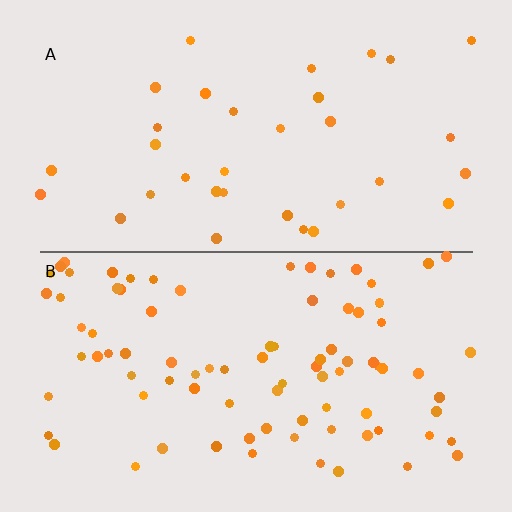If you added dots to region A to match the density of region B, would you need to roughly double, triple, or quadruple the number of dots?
Approximately triple.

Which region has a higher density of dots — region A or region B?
B (the bottom).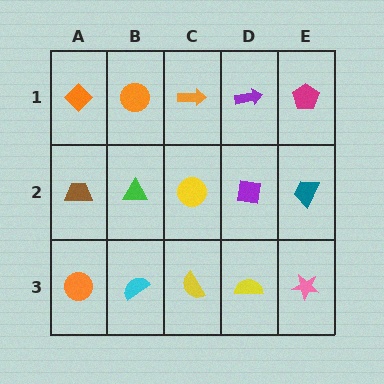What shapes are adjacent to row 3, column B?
A green triangle (row 2, column B), an orange circle (row 3, column A), a yellow semicircle (row 3, column C).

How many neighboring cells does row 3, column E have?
2.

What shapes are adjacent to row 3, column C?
A yellow circle (row 2, column C), a cyan semicircle (row 3, column B), a yellow semicircle (row 3, column D).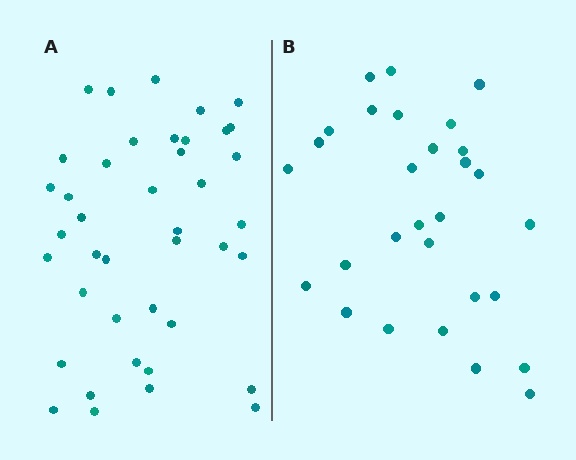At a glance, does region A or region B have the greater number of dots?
Region A (the left region) has more dots.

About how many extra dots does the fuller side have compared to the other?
Region A has roughly 12 or so more dots than region B.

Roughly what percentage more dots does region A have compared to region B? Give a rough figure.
About 40% more.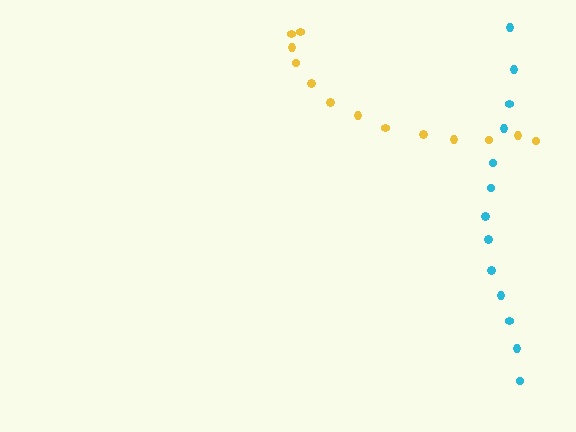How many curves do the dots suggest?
There are 2 distinct paths.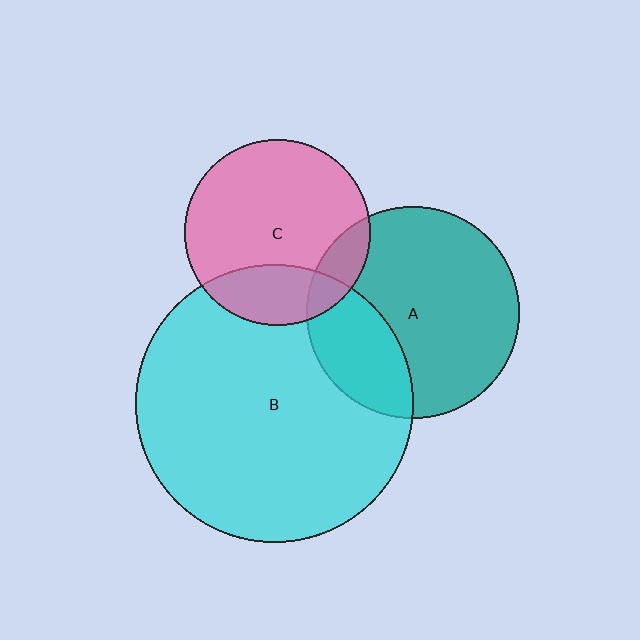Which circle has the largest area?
Circle B (cyan).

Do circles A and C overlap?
Yes.